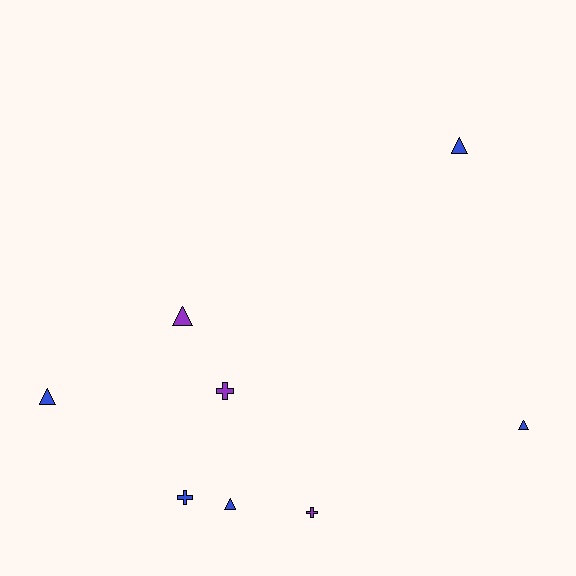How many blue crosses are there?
There is 1 blue cross.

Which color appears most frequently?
Blue, with 5 objects.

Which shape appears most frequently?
Triangle, with 5 objects.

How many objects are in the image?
There are 8 objects.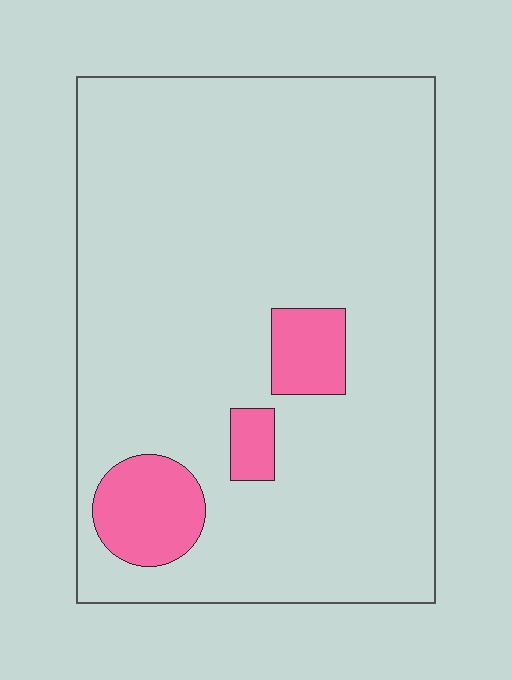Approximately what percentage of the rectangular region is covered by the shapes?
Approximately 10%.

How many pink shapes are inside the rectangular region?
3.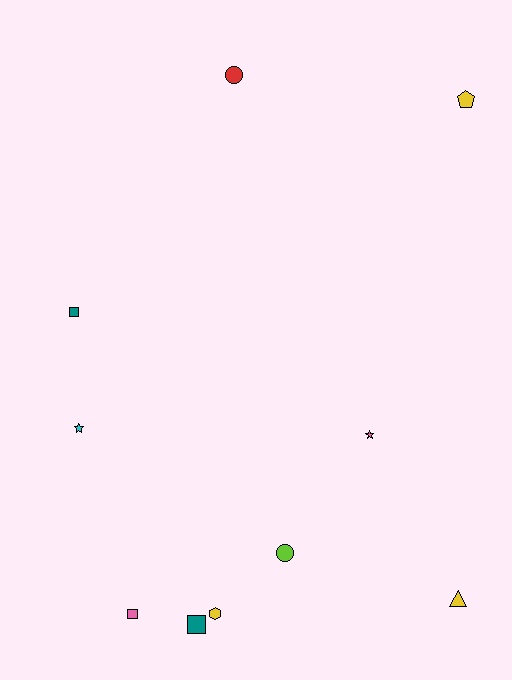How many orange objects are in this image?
There are no orange objects.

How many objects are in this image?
There are 10 objects.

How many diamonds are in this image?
There are no diamonds.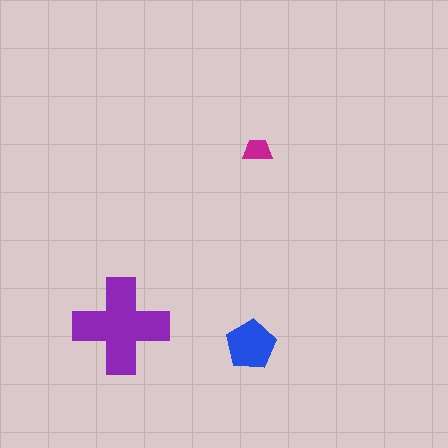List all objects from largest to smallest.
The purple cross, the blue pentagon, the magenta trapezoid.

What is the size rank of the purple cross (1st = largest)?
1st.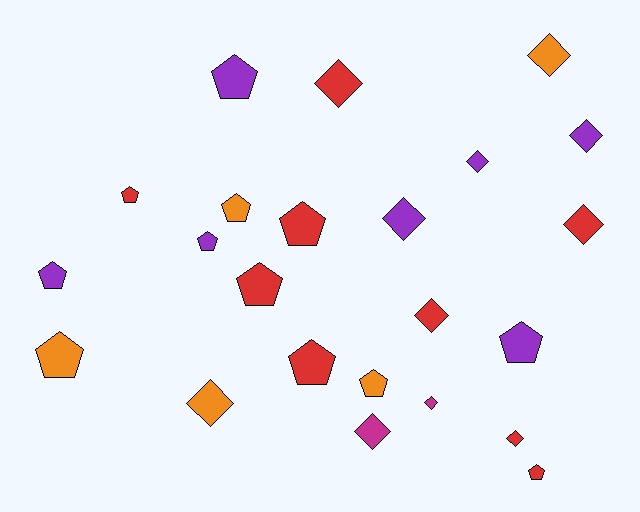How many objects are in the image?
There are 23 objects.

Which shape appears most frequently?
Pentagon, with 12 objects.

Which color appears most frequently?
Red, with 9 objects.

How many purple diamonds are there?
There are 3 purple diamonds.